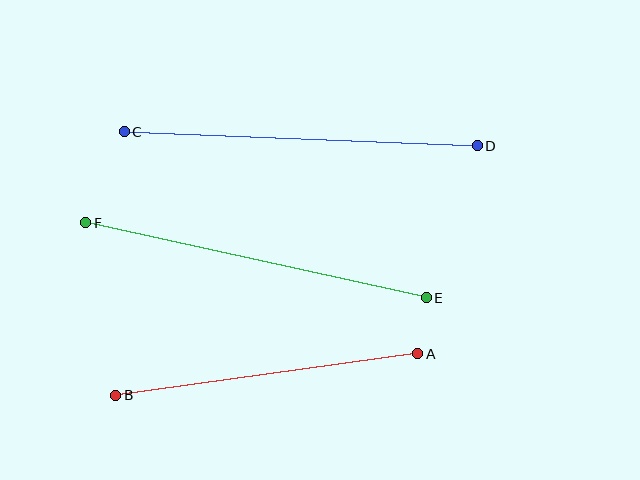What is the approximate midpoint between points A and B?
The midpoint is at approximately (267, 375) pixels.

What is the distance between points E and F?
The distance is approximately 348 pixels.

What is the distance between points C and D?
The distance is approximately 353 pixels.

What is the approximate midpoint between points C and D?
The midpoint is at approximately (301, 139) pixels.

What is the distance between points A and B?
The distance is approximately 305 pixels.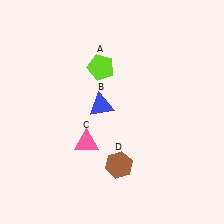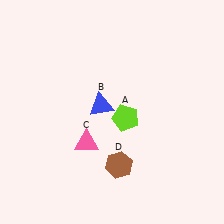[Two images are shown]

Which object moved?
The lime pentagon (A) moved down.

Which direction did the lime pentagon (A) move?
The lime pentagon (A) moved down.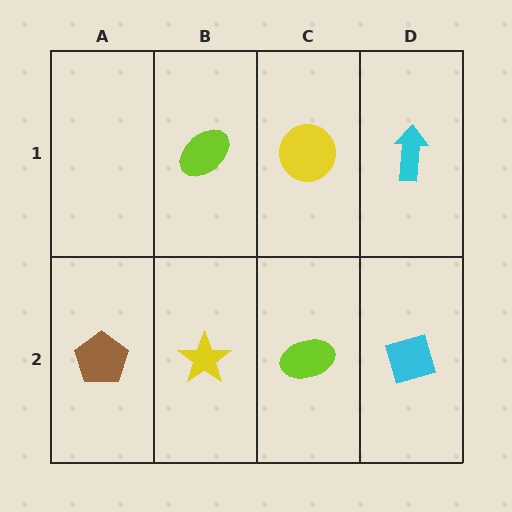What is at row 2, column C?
A lime ellipse.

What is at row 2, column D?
A cyan diamond.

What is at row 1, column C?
A yellow circle.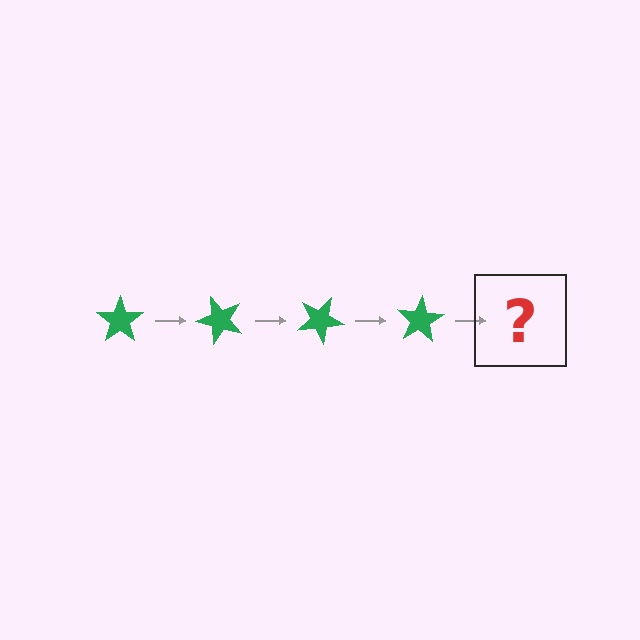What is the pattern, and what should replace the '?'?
The pattern is that the star rotates 50 degrees each step. The '?' should be a green star rotated 200 degrees.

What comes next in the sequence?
The next element should be a green star rotated 200 degrees.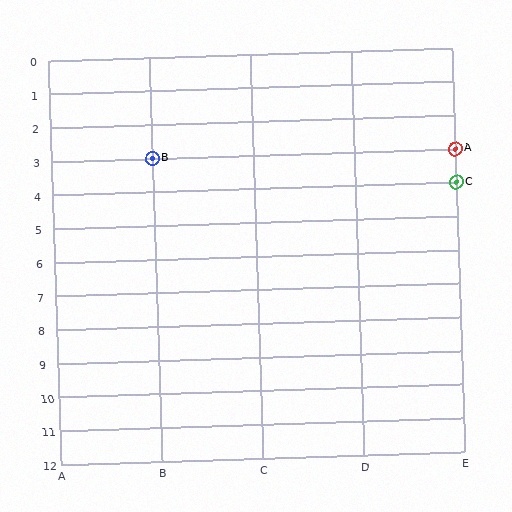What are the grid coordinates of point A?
Point A is at grid coordinates (E, 3).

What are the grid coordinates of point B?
Point B is at grid coordinates (B, 3).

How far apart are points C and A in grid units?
Points C and A are 1 row apart.